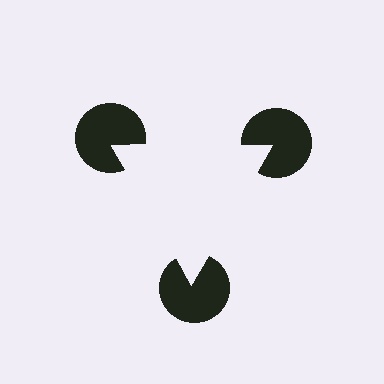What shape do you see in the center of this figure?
An illusory triangle — its edges are inferred from the aligned wedge cuts in the pac-man discs, not physically drawn.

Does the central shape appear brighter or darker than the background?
It typically appears slightly brighter than the background, even though no actual brightness change is drawn.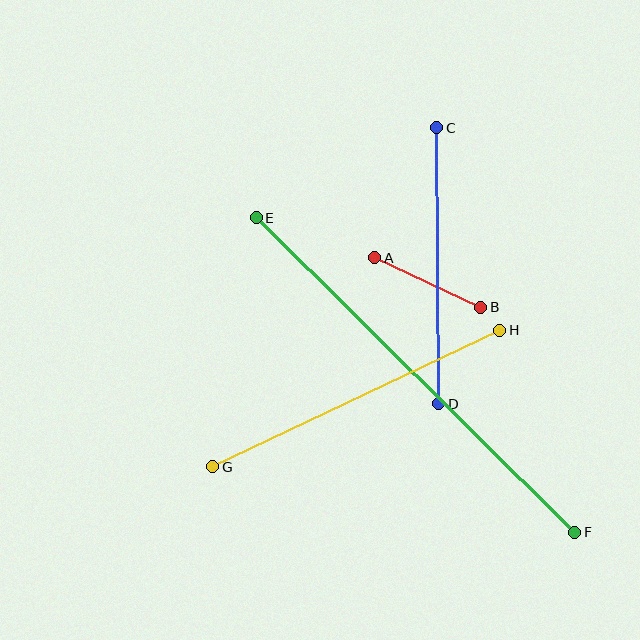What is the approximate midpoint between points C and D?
The midpoint is at approximately (438, 266) pixels.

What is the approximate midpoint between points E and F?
The midpoint is at approximately (416, 375) pixels.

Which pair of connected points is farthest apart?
Points E and F are farthest apart.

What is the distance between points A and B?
The distance is approximately 117 pixels.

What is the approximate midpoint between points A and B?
The midpoint is at approximately (428, 282) pixels.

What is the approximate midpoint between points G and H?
The midpoint is at approximately (356, 399) pixels.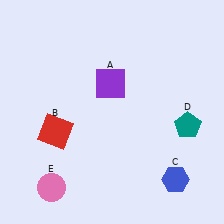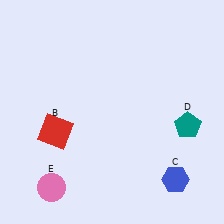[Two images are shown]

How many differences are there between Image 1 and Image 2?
There is 1 difference between the two images.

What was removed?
The purple square (A) was removed in Image 2.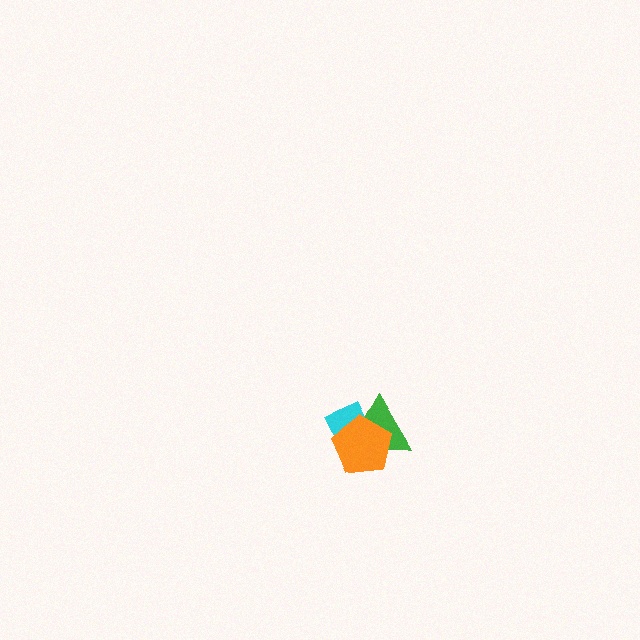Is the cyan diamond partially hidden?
Yes, it is partially covered by another shape.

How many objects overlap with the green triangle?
2 objects overlap with the green triangle.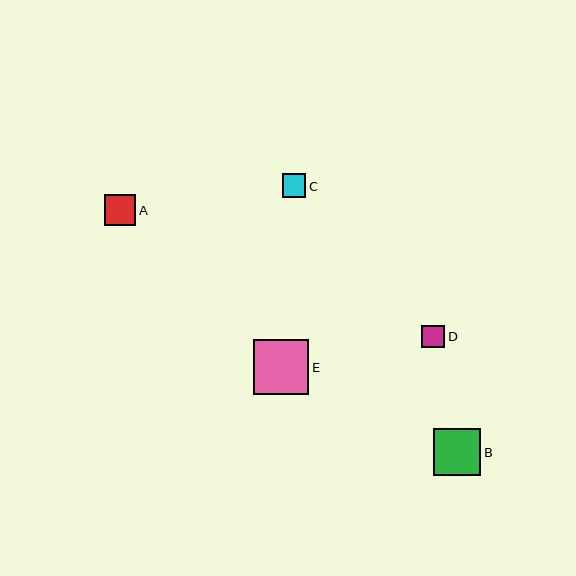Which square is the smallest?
Square D is the smallest with a size of approximately 23 pixels.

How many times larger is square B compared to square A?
Square B is approximately 1.5 times the size of square A.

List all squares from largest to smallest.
From largest to smallest: E, B, A, C, D.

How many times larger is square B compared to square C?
Square B is approximately 2.0 times the size of square C.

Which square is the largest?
Square E is the largest with a size of approximately 55 pixels.